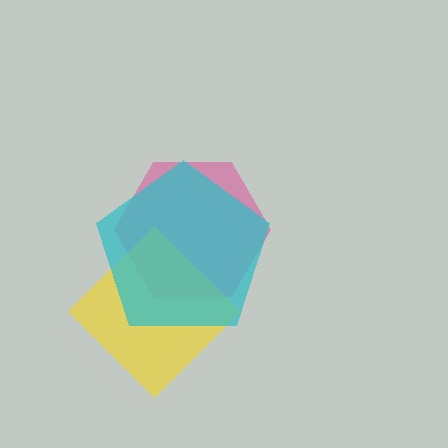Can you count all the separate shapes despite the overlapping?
Yes, there are 3 separate shapes.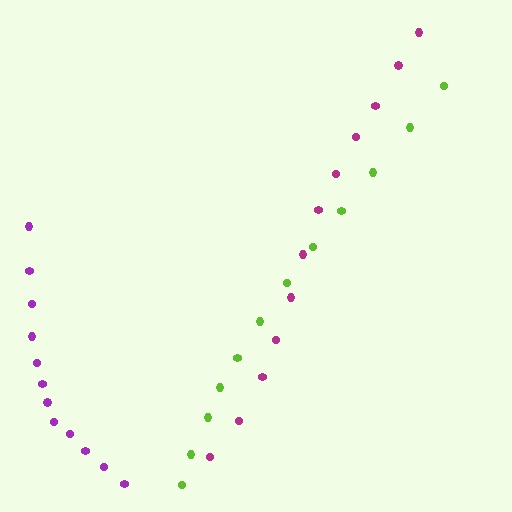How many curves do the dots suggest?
There are 3 distinct paths.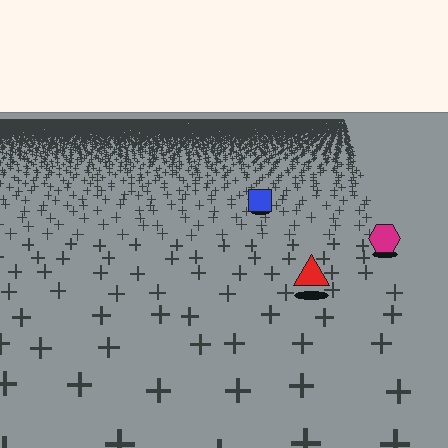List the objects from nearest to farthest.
From nearest to farthest: the red triangle, the magenta hexagon, the blue square.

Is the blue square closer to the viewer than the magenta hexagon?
No. The magenta hexagon is closer — you can tell from the texture gradient: the ground texture is coarser near it.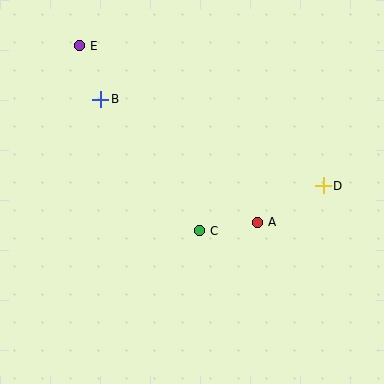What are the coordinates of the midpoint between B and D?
The midpoint between B and D is at (212, 143).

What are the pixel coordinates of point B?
Point B is at (101, 99).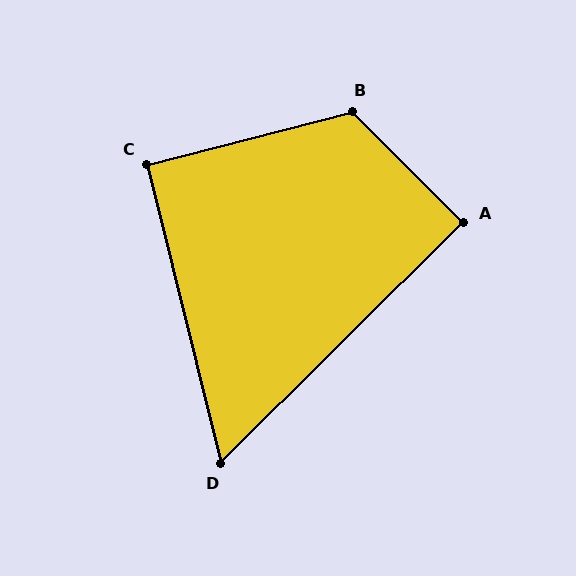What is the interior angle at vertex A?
Approximately 89 degrees (approximately right).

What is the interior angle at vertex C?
Approximately 91 degrees (approximately right).